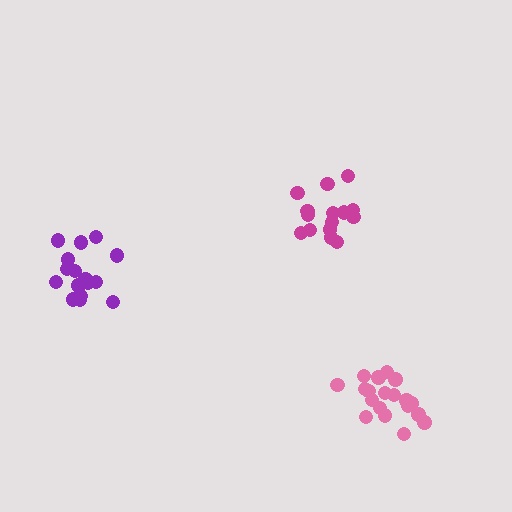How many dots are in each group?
Group 1: 16 dots, Group 2: 15 dots, Group 3: 20 dots (51 total).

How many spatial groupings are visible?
There are 3 spatial groupings.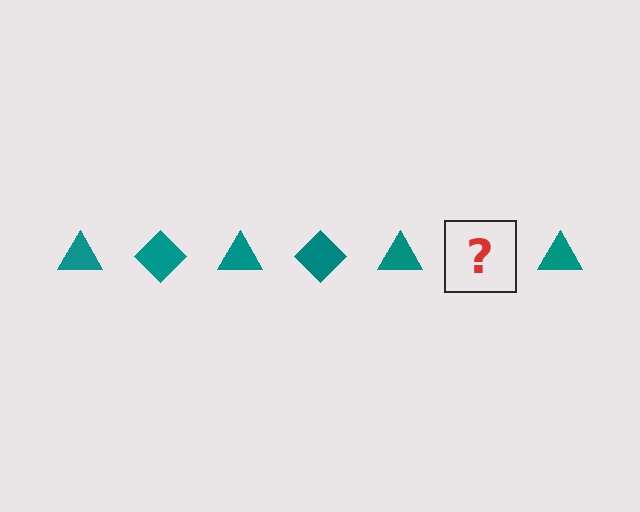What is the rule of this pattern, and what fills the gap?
The rule is that the pattern cycles through triangle, diamond shapes in teal. The gap should be filled with a teal diamond.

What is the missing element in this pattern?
The missing element is a teal diamond.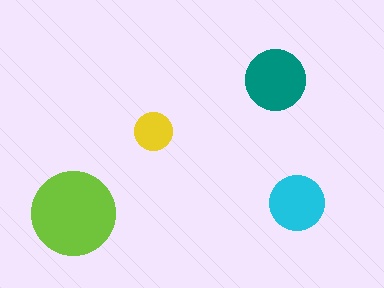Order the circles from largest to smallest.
the lime one, the teal one, the cyan one, the yellow one.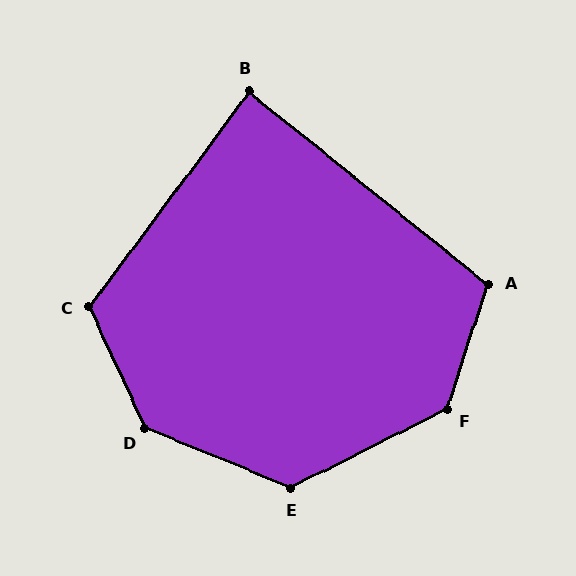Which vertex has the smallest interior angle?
B, at approximately 88 degrees.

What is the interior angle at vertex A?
Approximately 111 degrees (obtuse).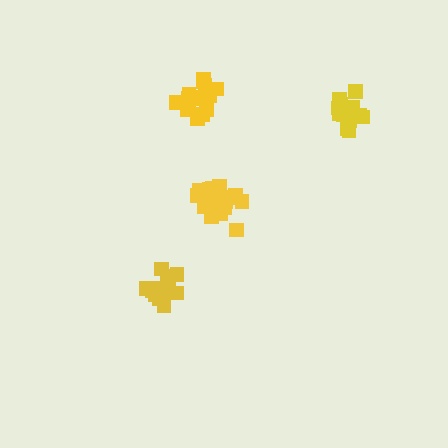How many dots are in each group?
Group 1: 15 dots, Group 2: 15 dots, Group 3: 18 dots, Group 4: 20 dots (68 total).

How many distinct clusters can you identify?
There are 4 distinct clusters.